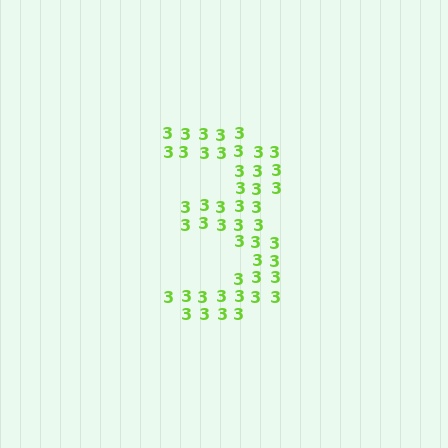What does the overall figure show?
The overall figure shows the digit 3.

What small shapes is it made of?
It is made of small digit 3's.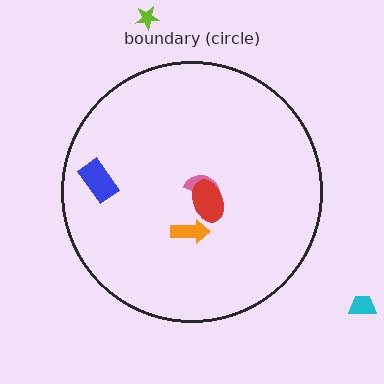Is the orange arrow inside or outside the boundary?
Inside.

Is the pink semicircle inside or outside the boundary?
Inside.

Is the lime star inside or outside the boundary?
Outside.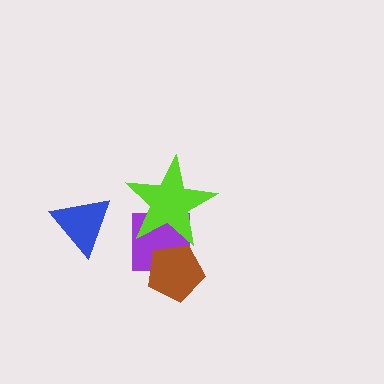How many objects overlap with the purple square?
2 objects overlap with the purple square.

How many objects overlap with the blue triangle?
0 objects overlap with the blue triangle.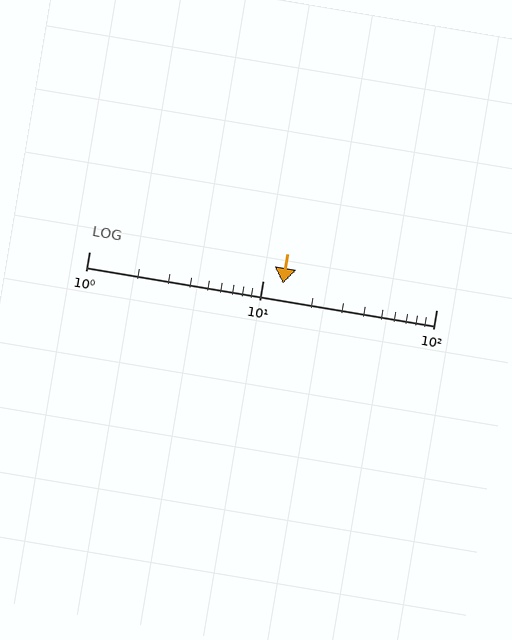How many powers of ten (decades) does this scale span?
The scale spans 2 decades, from 1 to 100.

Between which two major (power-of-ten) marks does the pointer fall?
The pointer is between 10 and 100.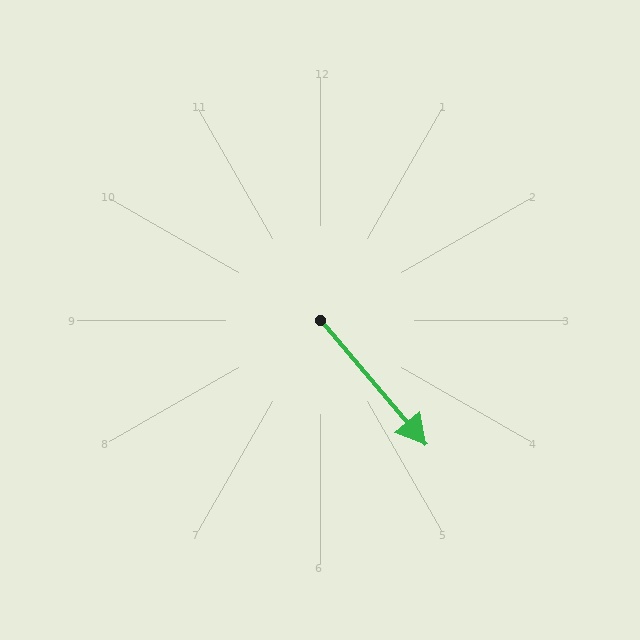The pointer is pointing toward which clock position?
Roughly 5 o'clock.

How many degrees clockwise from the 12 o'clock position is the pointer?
Approximately 140 degrees.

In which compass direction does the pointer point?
Southeast.